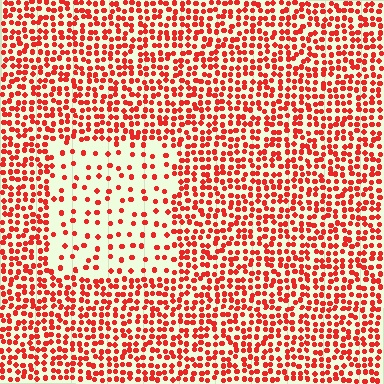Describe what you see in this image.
The image contains small red elements arranged at two different densities. A rectangle-shaped region is visible where the elements are less densely packed than the surrounding area.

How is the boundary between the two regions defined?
The boundary is defined by a change in element density (approximately 2.6x ratio). All elements are the same color, size, and shape.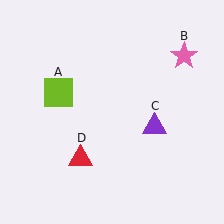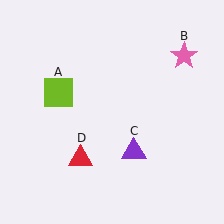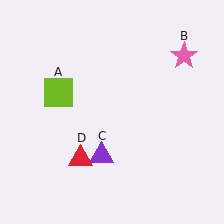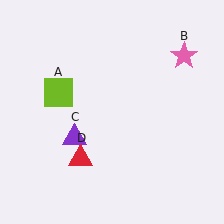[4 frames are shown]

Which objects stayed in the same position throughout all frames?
Lime square (object A) and pink star (object B) and red triangle (object D) remained stationary.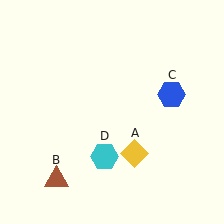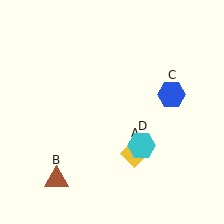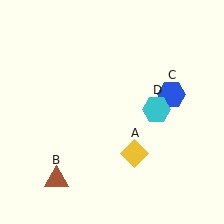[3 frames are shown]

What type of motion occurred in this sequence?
The cyan hexagon (object D) rotated counterclockwise around the center of the scene.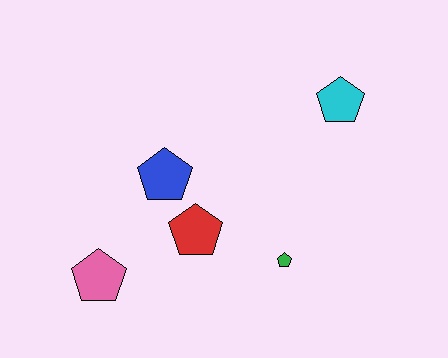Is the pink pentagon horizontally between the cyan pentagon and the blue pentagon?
No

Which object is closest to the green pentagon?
The red pentagon is closest to the green pentagon.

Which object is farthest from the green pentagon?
The pink pentagon is farthest from the green pentagon.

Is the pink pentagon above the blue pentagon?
No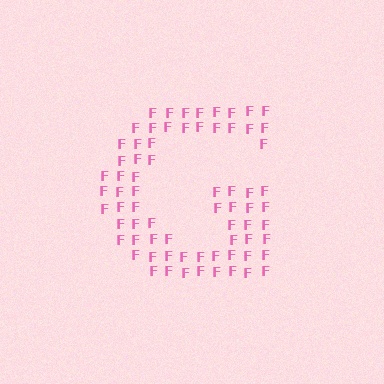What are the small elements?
The small elements are letter F's.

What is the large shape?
The large shape is the letter G.